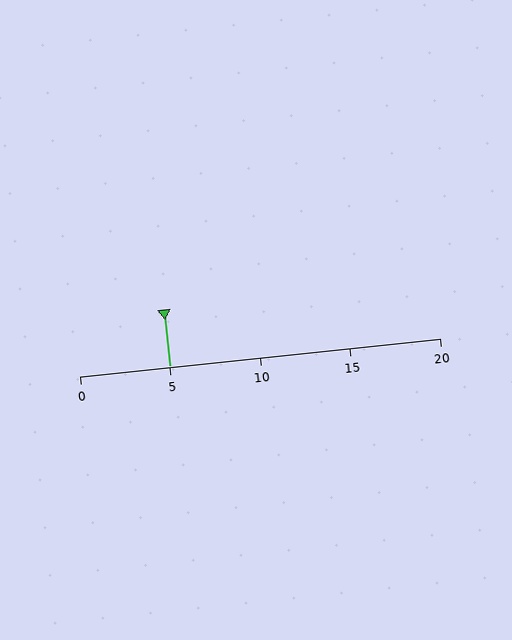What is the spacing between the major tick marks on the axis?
The major ticks are spaced 5 apart.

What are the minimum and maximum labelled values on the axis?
The axis runs from 0 to 20.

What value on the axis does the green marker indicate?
The marker indicates approximately 5.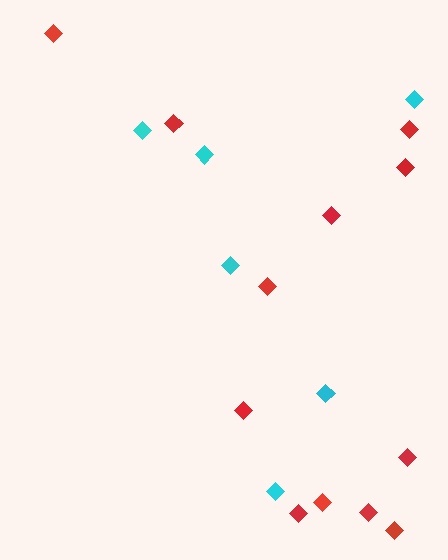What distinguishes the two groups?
There are 2 groups: one group of cyan diamonds (6) and one group of red diamonds (12).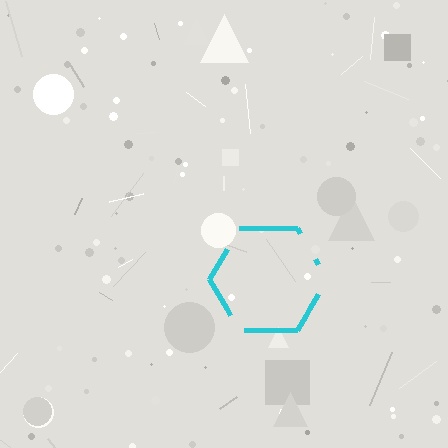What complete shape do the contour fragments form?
The contour fragments form a hexagon.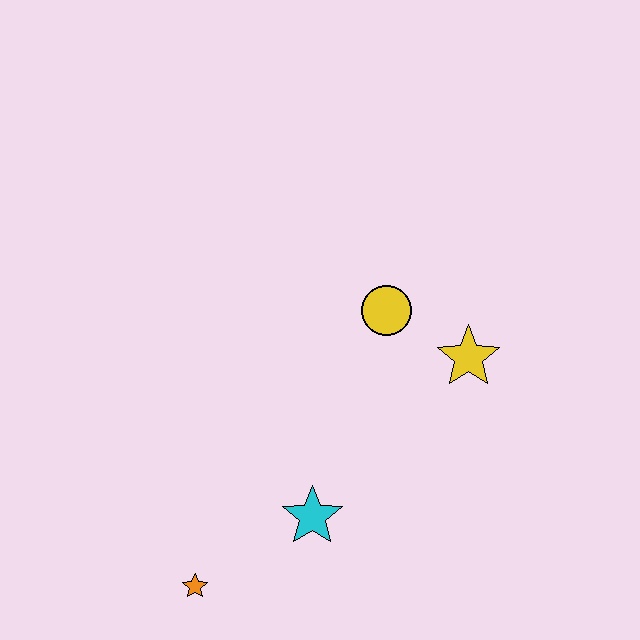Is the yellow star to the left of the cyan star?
No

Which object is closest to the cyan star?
The orange star is closest to the cyan star.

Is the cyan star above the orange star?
Yes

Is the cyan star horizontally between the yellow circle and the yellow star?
No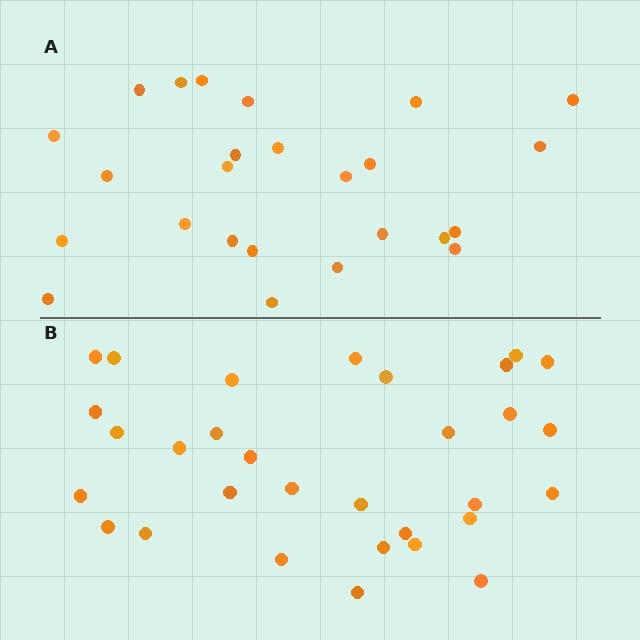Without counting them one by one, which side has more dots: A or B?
Region B (the bottom region) has more dots.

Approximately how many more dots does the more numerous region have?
Region B has about 6 more dots than region A.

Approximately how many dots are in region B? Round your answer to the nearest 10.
About 30 dots. (The exact count is 31, which rounds to 30.)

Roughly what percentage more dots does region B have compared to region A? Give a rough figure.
About 25% more.